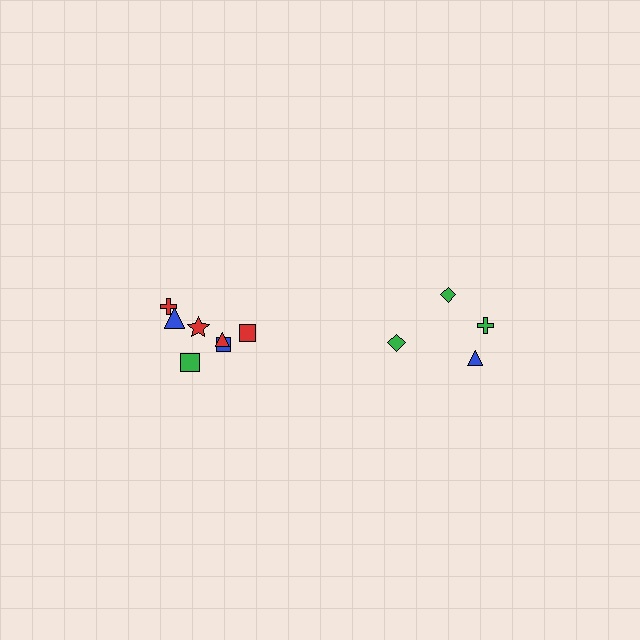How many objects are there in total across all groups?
There are 11 objects.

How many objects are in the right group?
There are 4 objects.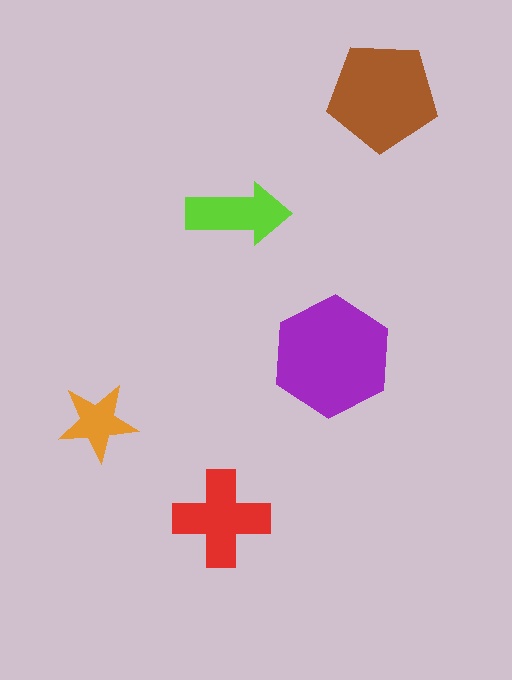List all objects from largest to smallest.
The purple hexagon, the brown pentagon, the red cross, the lime arrow, the orange star.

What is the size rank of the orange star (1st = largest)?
5th.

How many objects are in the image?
There are 5 objects in the image.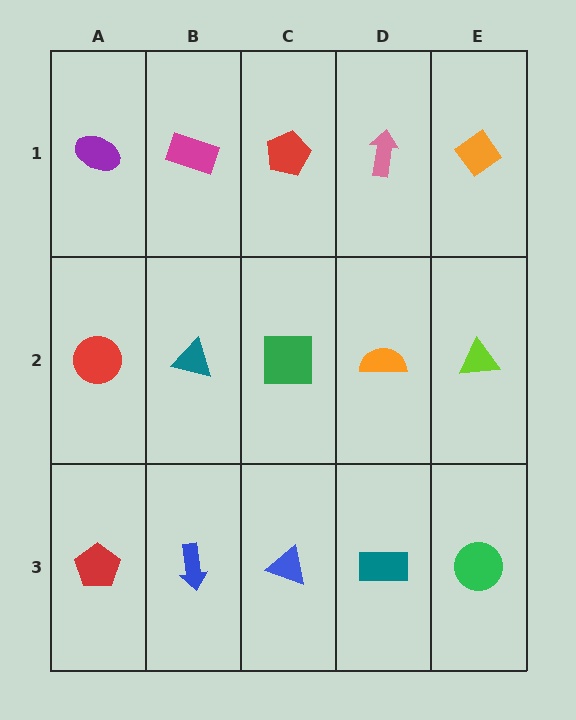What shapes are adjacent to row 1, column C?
A green square (row 2, column C), a magenta rectangle (row 1, column B), a pink arrow (row 1, column D).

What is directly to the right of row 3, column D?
A green circle.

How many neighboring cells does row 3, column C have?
3.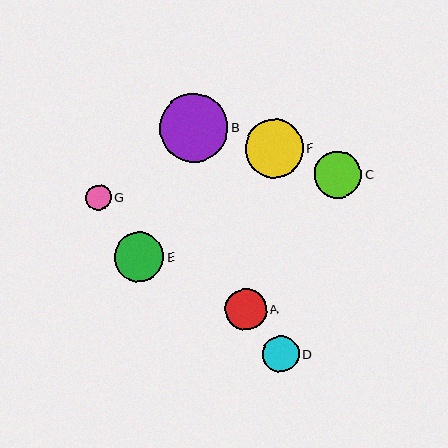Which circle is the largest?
Circle B is the largest with a size of approximately 69 pixels.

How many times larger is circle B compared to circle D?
Circle B is approximately 1.9 times the size of circle D.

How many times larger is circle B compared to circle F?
Circle B is approximately 1.2 times the size of circle F.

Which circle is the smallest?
Circle G is the smallest with a size of approximately 25 pixels.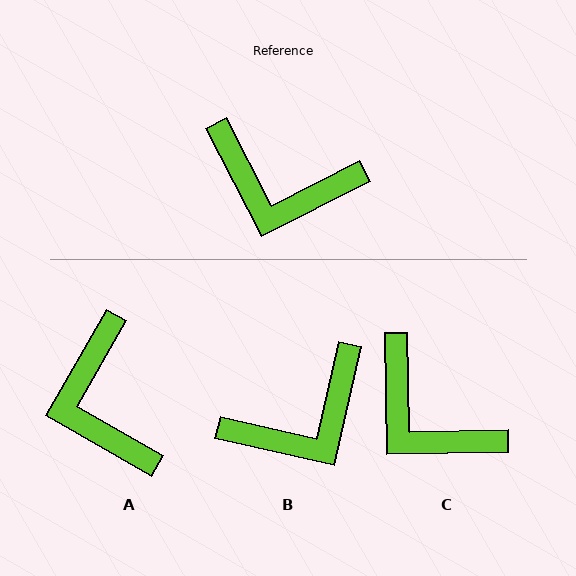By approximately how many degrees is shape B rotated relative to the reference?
Approximately 50 degrees counter-clockwise.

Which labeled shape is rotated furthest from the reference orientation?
A, about 57 degrees away.